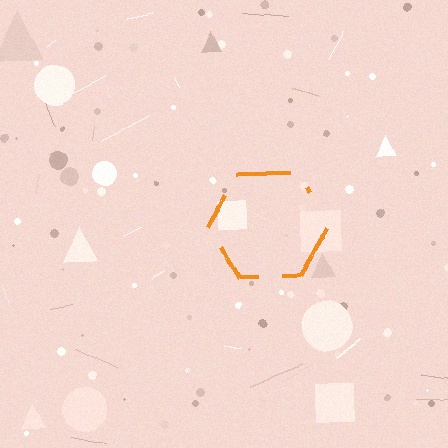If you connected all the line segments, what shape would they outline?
They would outline a hexagon.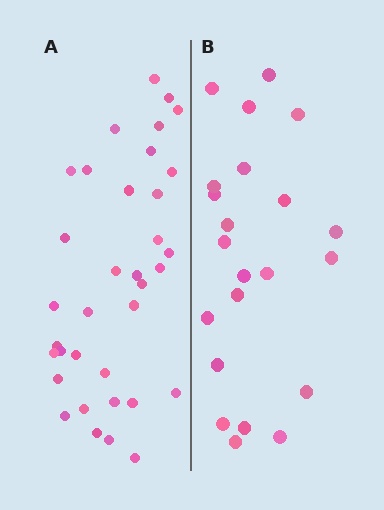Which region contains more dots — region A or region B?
Region A (the left region) has more dots.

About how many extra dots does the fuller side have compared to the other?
Region A has approximately 15 more dots than region B.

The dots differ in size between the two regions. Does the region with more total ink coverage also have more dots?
No. Region B has more total ink coverage because its dots are larger, but region A actually contains more individual dots. Total area can be misleading — the number of items is what matters here.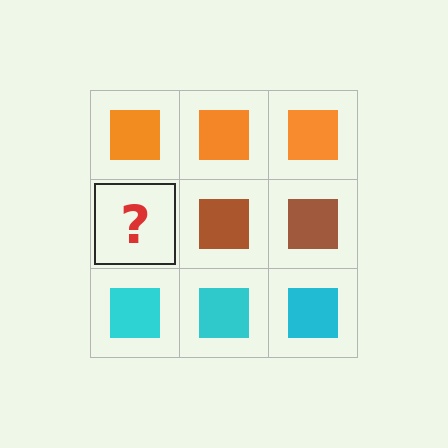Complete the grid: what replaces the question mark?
The question mark should be replaced with a brown square.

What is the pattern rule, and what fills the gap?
The rule is that each row has a consistent color. The gap should be filled with a brown square.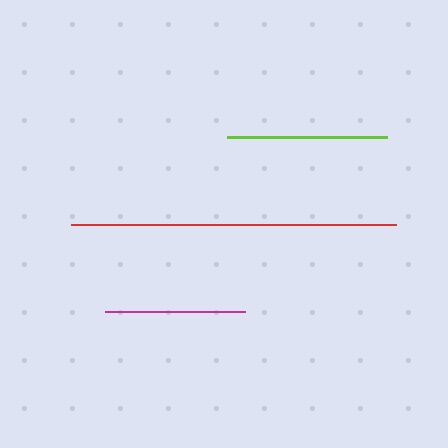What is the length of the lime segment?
The lime segment is approximately 160 pixels long.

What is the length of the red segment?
The red segment is approximately 326 pixels long.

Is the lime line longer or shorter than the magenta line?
The lime line is longer than the magenta line.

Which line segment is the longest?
The red line is the longest at approximately 326 pixels.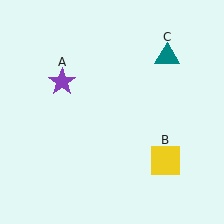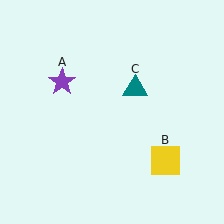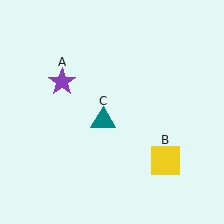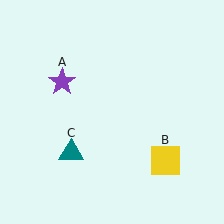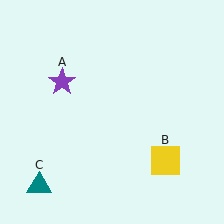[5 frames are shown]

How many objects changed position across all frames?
1 object changed position: teal triangle (object C).